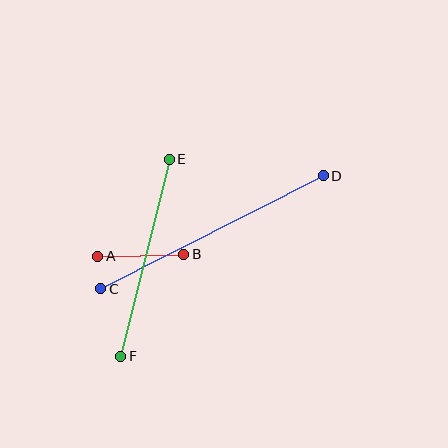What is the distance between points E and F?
The distance is approximately 203 pixels.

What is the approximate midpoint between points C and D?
The midpoint is at approximately (212, 232) pixels.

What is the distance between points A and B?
The distance is approximately 86 pixels.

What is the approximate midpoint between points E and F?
The midpoint is at approximately (145, 258) pixels.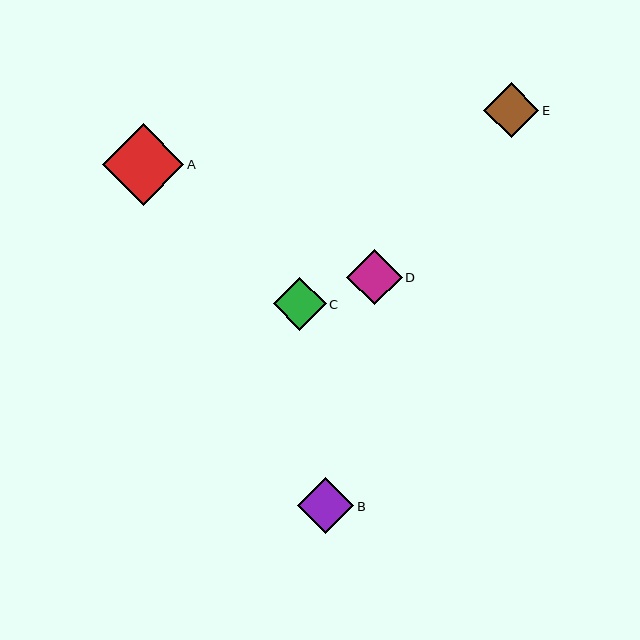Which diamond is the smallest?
Diamond C is the smallest with a size of approximately 53 pixels.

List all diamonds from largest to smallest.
From largest to smallest: A, B, D, E, C.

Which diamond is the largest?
Diamond A is the largest with a size of approximately 82 pixels.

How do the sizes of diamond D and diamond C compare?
Diamond D and diamond C are approximately the same size.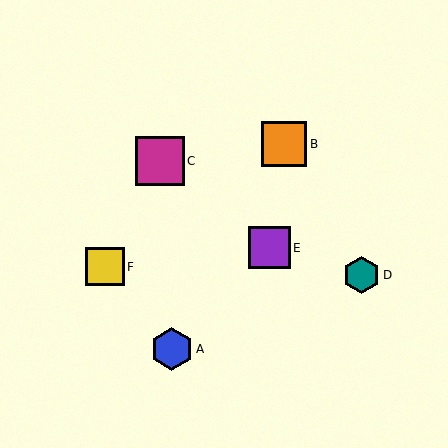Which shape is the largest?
The magenta square (labeled C) is the largest.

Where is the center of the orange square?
The center of the orange square is at (284, 144).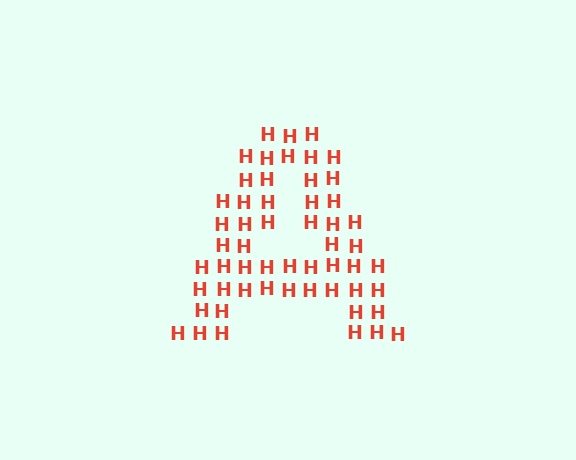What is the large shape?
The large shape is the letter A.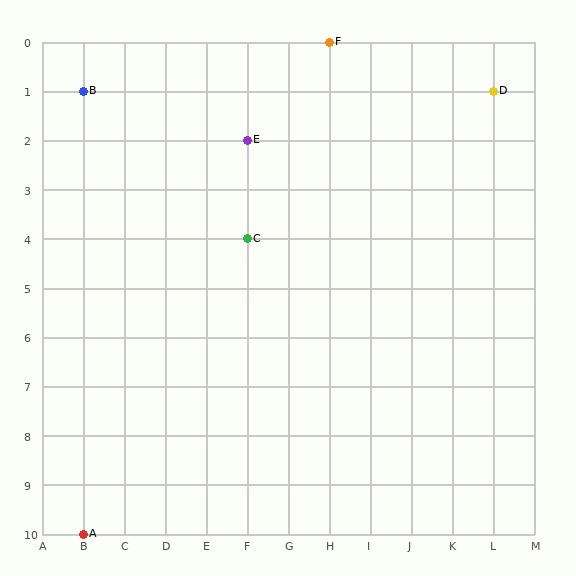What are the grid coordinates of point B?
Point B is at grid coordinates (B, 1).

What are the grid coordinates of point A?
Point A is at grid coordinates (B, 10).